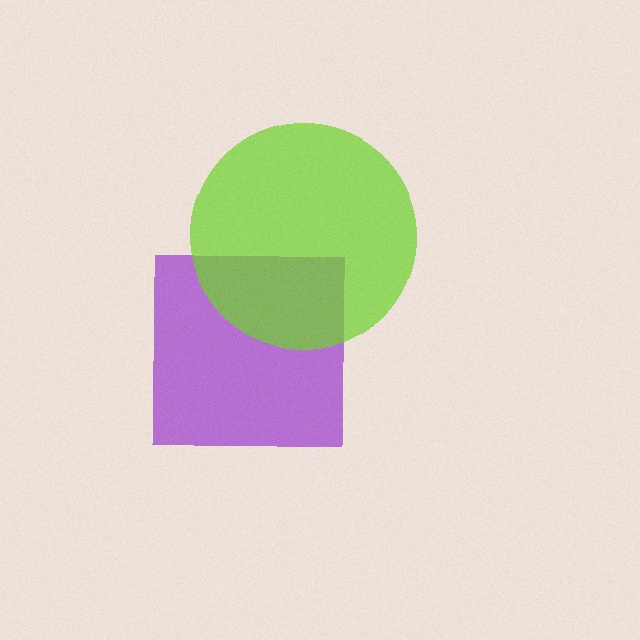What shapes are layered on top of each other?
The layered shapes are: a purple square, a lime circle.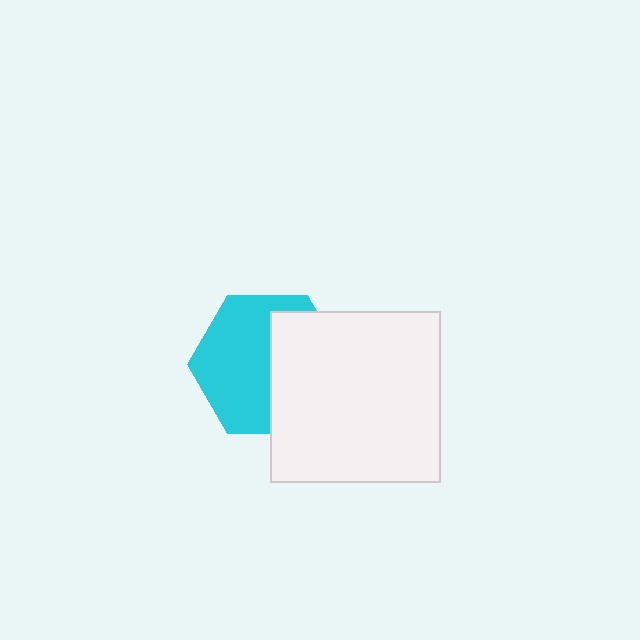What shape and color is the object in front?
The object in front is a white rectangle.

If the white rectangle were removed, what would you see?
You would see the complete cyan hexagon.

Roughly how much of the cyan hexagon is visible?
About half of it is visible (roughly 56%).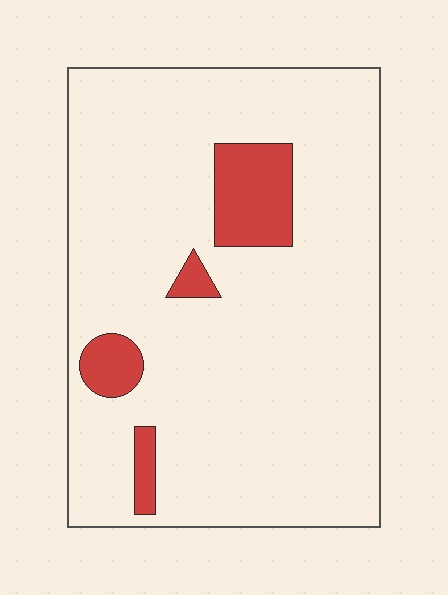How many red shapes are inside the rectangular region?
4.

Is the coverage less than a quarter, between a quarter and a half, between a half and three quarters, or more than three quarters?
Less than a quarter.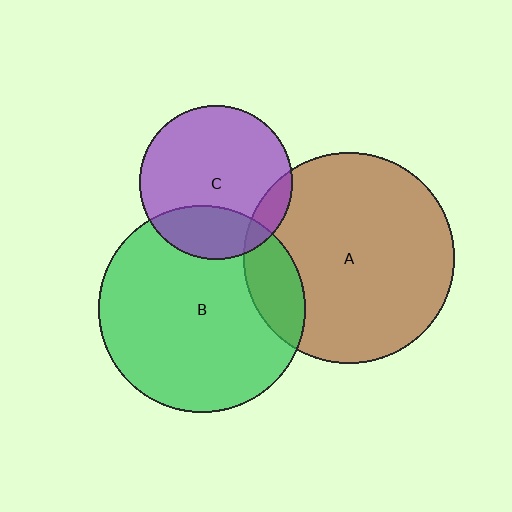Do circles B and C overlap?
Yes.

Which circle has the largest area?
Circle A (brown).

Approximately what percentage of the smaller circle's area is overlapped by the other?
Approximately 25%.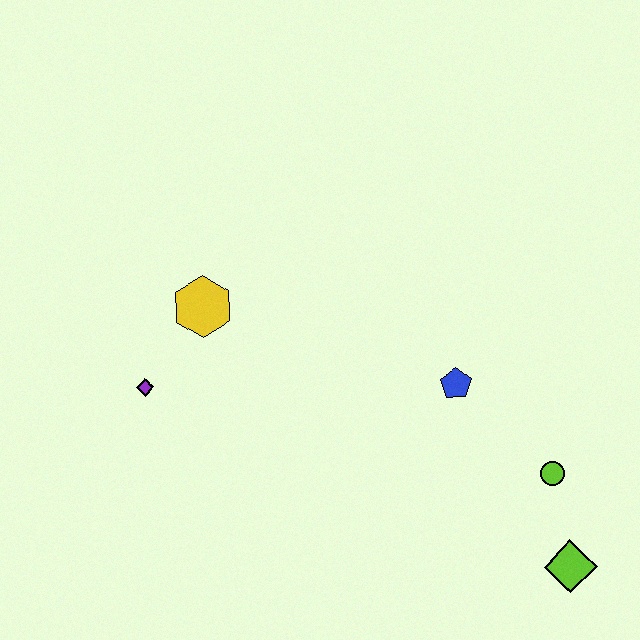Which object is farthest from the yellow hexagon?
The lime diamond is farthest from the yellow hexagon.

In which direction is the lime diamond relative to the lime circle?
The lime diamond is below the lime circle.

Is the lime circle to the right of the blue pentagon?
Yes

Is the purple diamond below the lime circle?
No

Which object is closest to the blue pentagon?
The lime circle is closest to the blue pentagon.